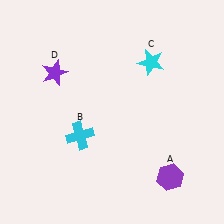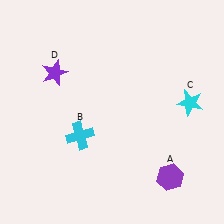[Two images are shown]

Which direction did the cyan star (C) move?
The cyan star (C) moved down.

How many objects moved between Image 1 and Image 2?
1 object moved between the two images.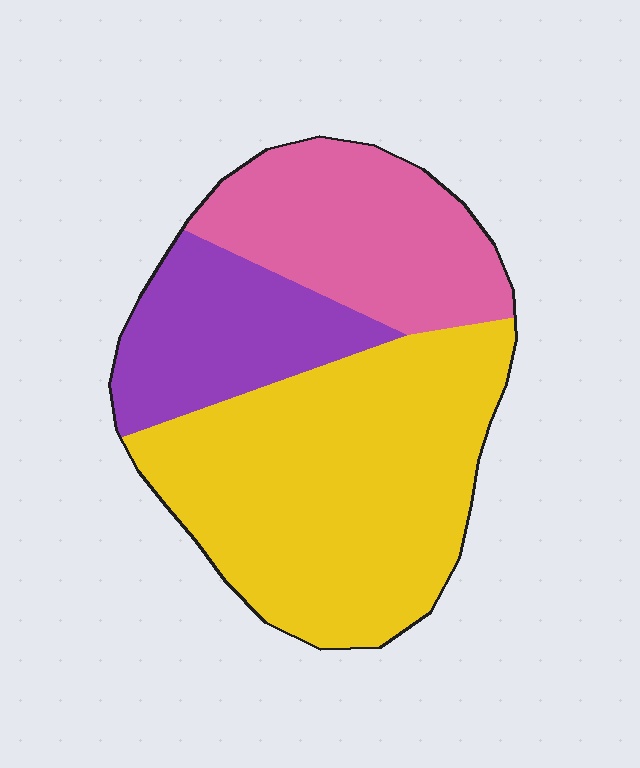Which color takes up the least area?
Purple, at roughly 20%.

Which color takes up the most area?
Yellow, at roughly 55%.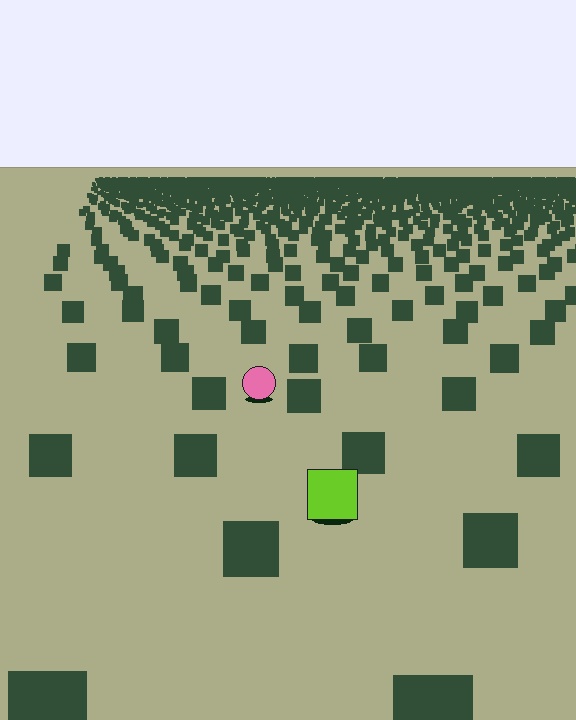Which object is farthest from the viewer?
The pink circle is farthest from the viewer. It appears smaller and the ground texture around it is denser.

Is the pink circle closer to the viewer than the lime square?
No. The lime square is closer — you can tell from the texture gradient: the ground texture is coarser near it.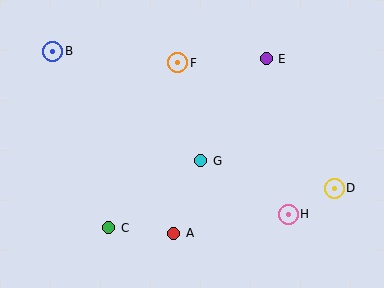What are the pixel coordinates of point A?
Point A is at (174, 233).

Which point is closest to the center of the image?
Point G at (201, 161) is closest to the center.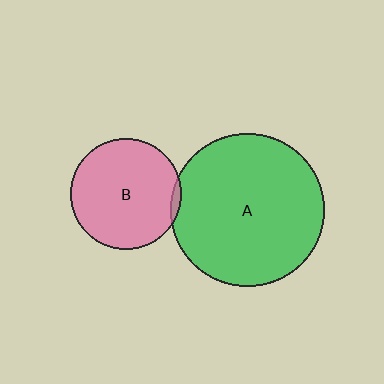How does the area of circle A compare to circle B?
Approximately 1.9 times.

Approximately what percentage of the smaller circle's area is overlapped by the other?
Approximately 5%.